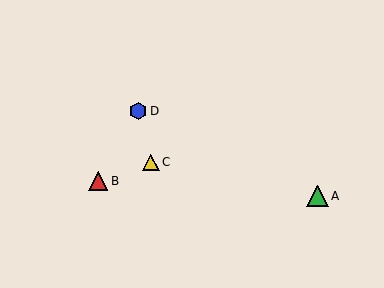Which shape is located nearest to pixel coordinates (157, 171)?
The yellow triangle (labeled C) at (151, 162) is nearest to that location.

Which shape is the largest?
The green triangle (labeled A) is the largest.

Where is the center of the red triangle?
The center of the red triangle is at (98, 181).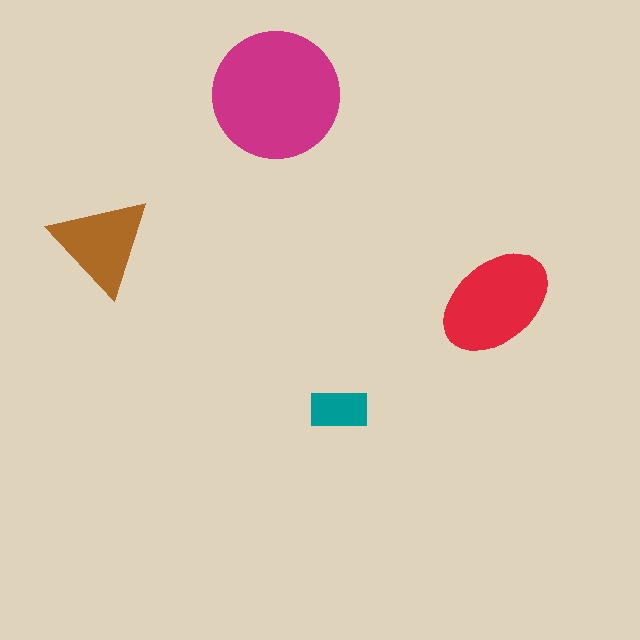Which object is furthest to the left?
The brown triangle is leftmost.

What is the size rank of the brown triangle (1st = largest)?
3rd.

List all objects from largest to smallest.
The magenta circle, the red ellipse, the brown triangle, the teal rectangle.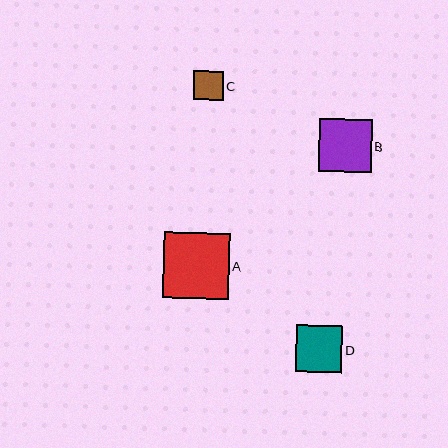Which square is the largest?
Square A is the largest with a size of approximately 66 pixels.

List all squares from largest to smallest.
From largest to smallest: A, B, D, C.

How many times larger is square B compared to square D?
Square B is approximately 1.1 times the size of square D.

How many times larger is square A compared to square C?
Square A is approximately 2.3 times the size of square C.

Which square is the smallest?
Square C is the smallest with a size of approximately 29 pixels.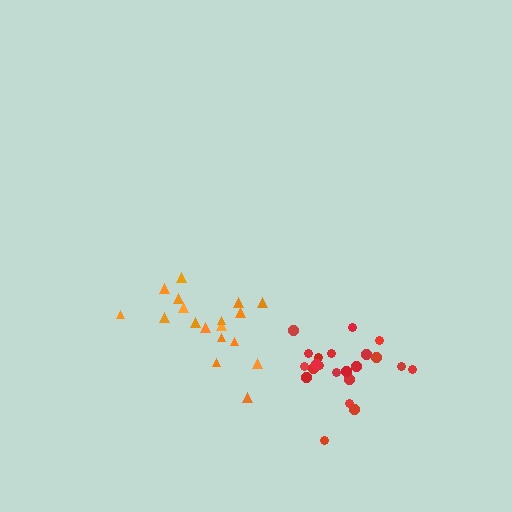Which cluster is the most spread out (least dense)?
Orange.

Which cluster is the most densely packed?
Red.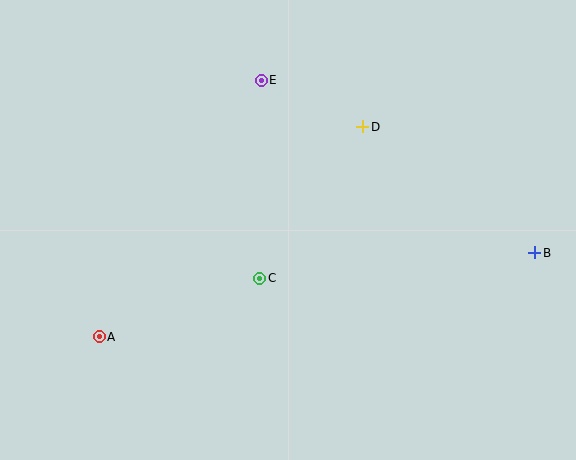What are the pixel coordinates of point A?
Point A is at (99, 337).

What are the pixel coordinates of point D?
Point D is at (363, 127).